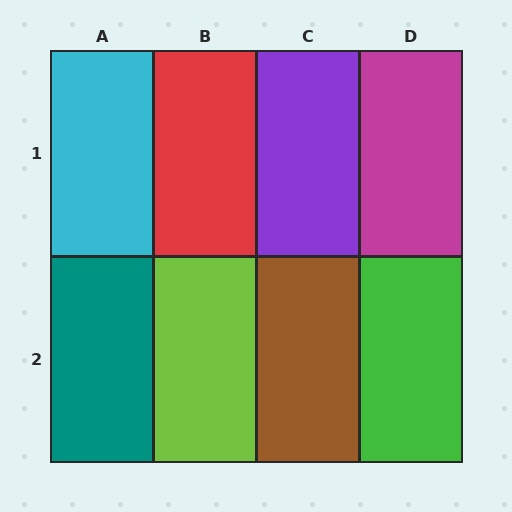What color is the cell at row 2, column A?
Teal.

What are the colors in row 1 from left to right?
Cyan, red, purple, magenta.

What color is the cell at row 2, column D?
Green.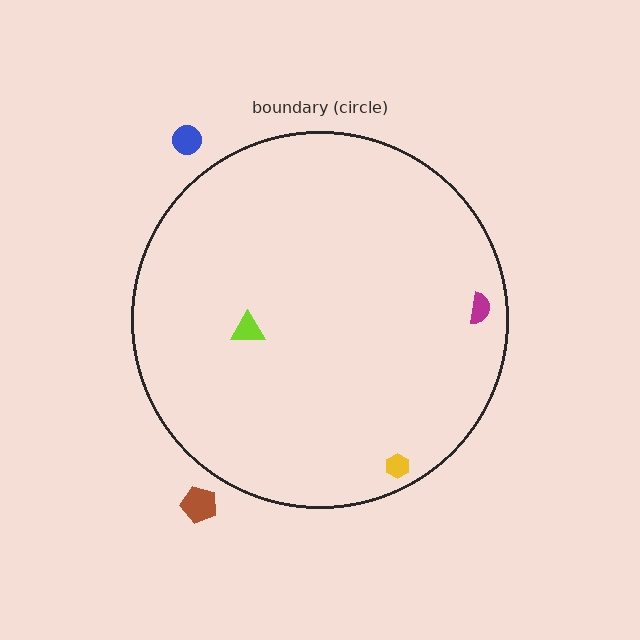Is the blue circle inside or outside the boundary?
Outside.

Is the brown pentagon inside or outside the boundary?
Outside.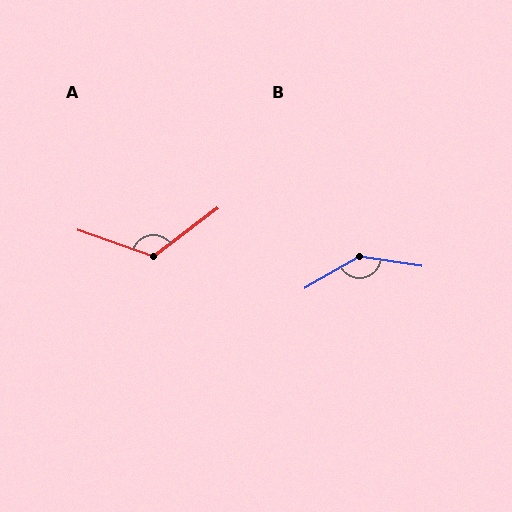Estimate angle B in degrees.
Approximately 141 degrees.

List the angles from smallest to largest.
A (123°), B (141°).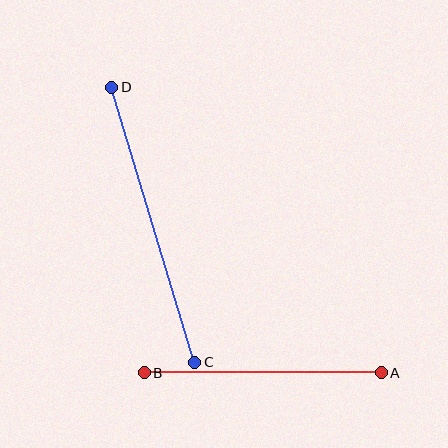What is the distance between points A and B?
The distance is approximately 237 pixels.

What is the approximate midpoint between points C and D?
The midpoint is at approximately (153, 225) pixels.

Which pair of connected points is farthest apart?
Points C and D are farthest apart.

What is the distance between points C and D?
The distance is approximately 287 pixels.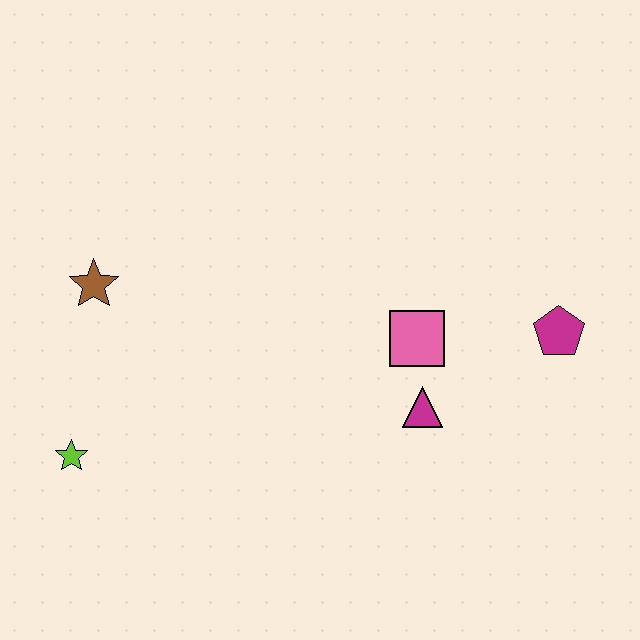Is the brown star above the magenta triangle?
Yes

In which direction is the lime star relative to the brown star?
The lime star is below the brown star.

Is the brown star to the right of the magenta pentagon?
No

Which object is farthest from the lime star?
The magenta pentagon is farthest from the lime star.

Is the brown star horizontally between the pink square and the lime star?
Yes